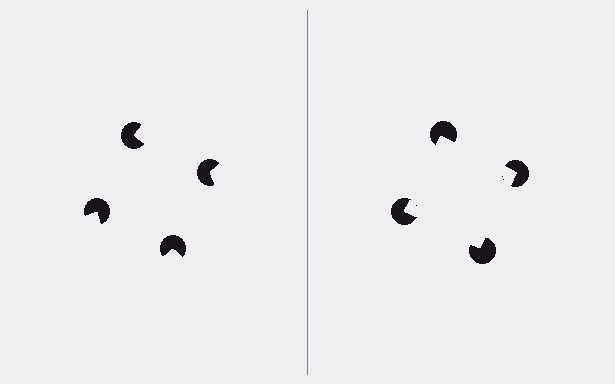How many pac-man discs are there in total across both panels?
8 — 4 on each side.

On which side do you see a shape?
An illusory square appears on the right side. On the left side the wedge cuts are rotated, so no coherent shape forms.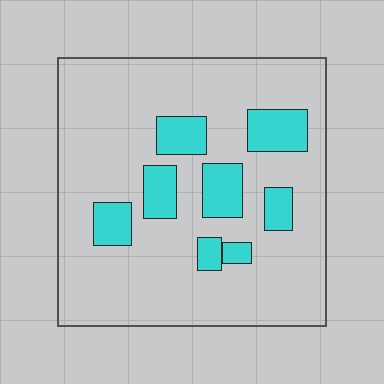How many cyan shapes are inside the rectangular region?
8.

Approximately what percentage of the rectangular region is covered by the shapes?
Approximately 20%.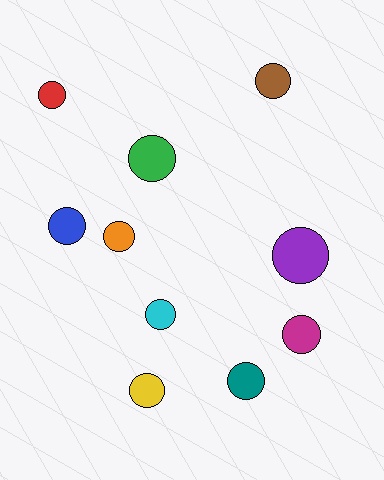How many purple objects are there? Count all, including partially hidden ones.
There is 1 purple object.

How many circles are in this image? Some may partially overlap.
There are 10 circles.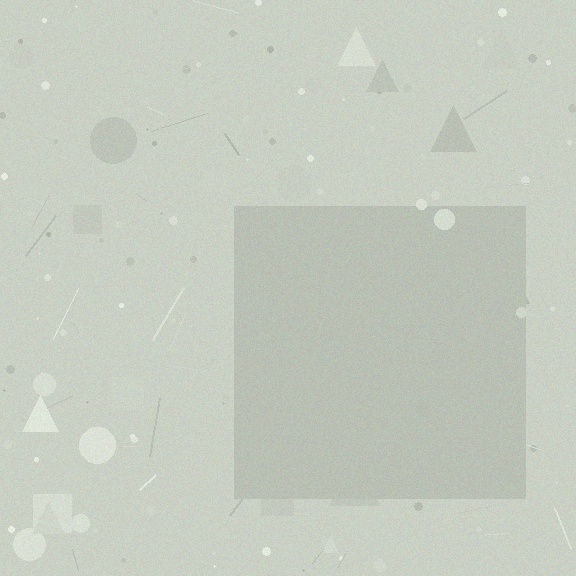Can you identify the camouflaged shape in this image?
The camouflaged shape is a square.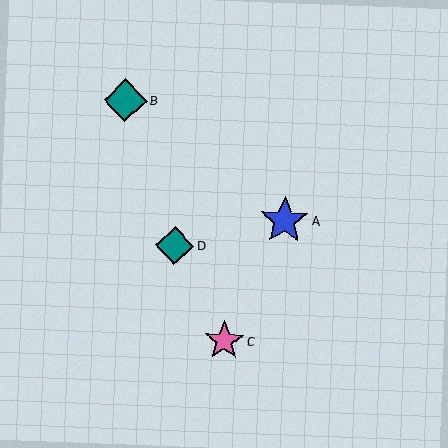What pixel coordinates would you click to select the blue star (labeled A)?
Click at (285, 221) to select the blue star A.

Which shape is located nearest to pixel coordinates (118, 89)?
The teal diamond (labeled B) at (125, 100) is nearest to that location.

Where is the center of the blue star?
The center of the blue star is at (285, 221).